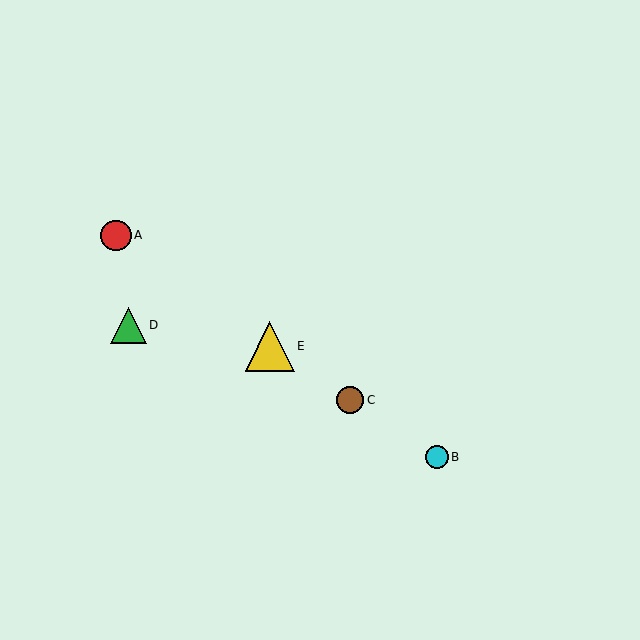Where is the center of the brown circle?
The center of the brown circle is at (350, 400).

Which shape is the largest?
The yellow triangle (labeled E) is the largest.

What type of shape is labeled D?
Shape D is a green triangle.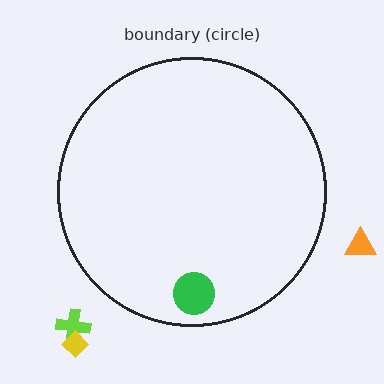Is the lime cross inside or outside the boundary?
Outside.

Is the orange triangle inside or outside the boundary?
Outside.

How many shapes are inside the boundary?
1 inside, 3 outside.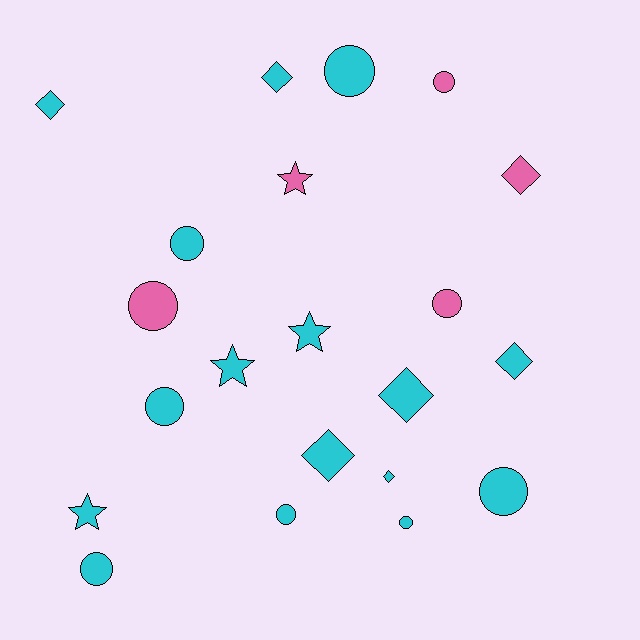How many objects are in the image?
There are 21 objects.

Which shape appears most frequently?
Circle, with 10 objects.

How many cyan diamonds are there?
There are 6 cyan diamonds.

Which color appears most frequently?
Cyan, with 16 objects.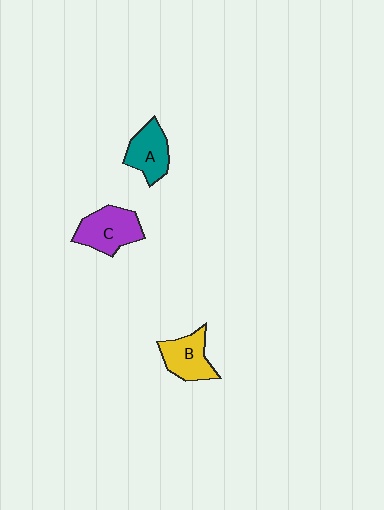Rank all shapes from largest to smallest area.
From largest to smallest: C (purple), B (yellow), A (teal).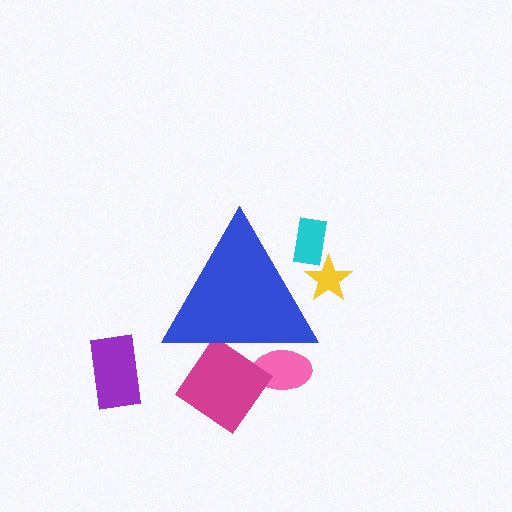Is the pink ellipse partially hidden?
Yes, the pink ellipse is partially hidden behind the blue triangle.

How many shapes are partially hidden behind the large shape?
4 shapes are partially hidden.